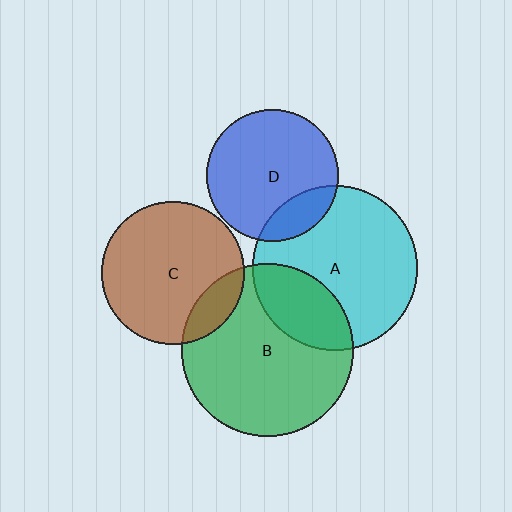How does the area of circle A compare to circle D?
Approximately 1.5 times.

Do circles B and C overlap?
Yes.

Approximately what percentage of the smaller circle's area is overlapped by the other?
Approximately 15%.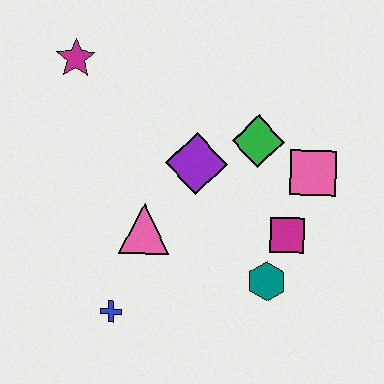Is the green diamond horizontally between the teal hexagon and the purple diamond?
Yes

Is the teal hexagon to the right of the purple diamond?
Yes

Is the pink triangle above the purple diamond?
No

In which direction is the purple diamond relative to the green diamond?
The purple diamond is to the left of the green diamond.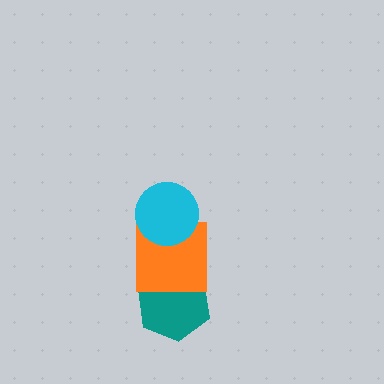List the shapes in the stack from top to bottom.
From top to bottom: the cyan circle, the orange square, the teal hexagon.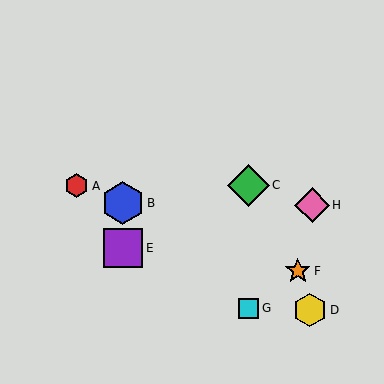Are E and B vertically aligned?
Yes, both are at x≈123.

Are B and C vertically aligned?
No, B is at x≈123 and C is at x≈248.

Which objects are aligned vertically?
Objects B, E are aligned vertically.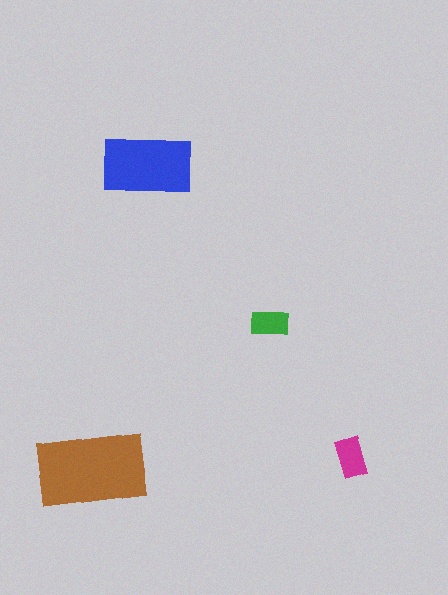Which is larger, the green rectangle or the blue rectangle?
The blue one.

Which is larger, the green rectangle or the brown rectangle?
The brown one.